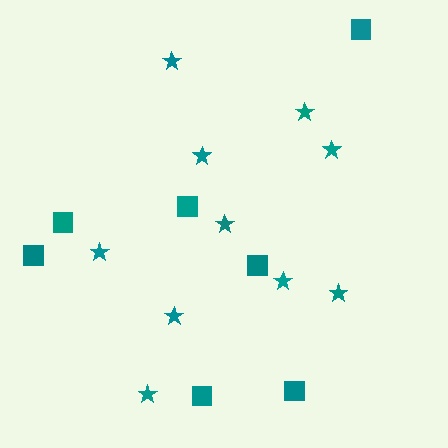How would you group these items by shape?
There are 2 groups: one group of squares (7) and one group of stars (10).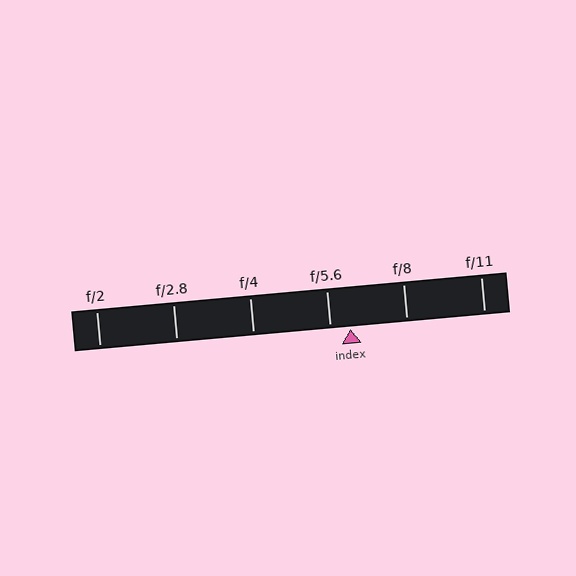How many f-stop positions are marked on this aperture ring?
There are 6 f-stop positions marked.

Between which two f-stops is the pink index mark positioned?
The index mark is between f/5.6 and f/8.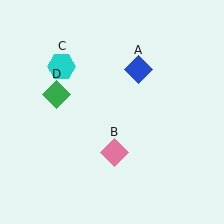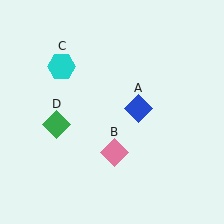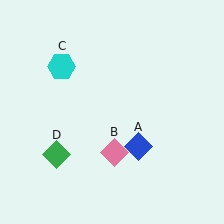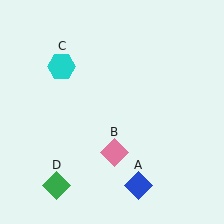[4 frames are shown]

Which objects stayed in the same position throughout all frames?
Pink diamond (object B) and cyan hexagon (object C) remained stationary.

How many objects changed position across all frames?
2 objects changed position: blue diamond (object A), green diamond (object D).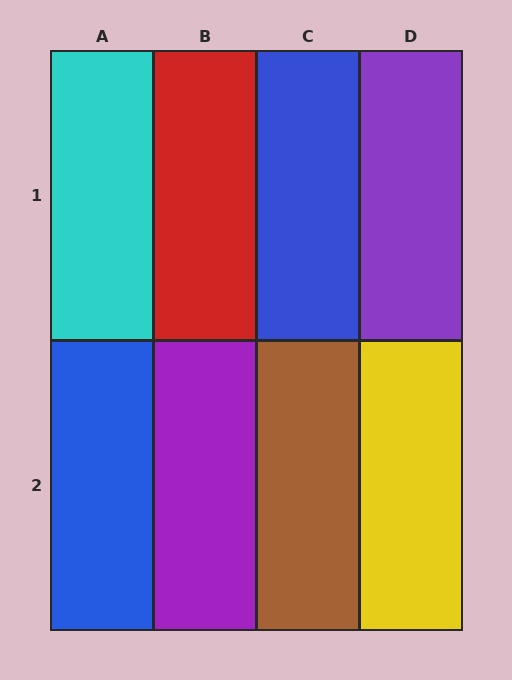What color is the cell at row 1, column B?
Red.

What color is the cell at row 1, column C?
Blue.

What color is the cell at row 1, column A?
Cyan.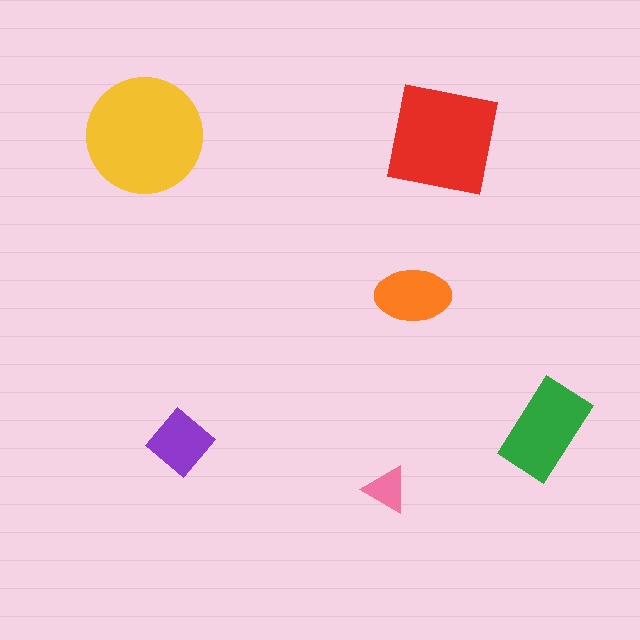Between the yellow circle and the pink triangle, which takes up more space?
The yellow circle.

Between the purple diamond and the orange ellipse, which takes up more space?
The orange ellipse.